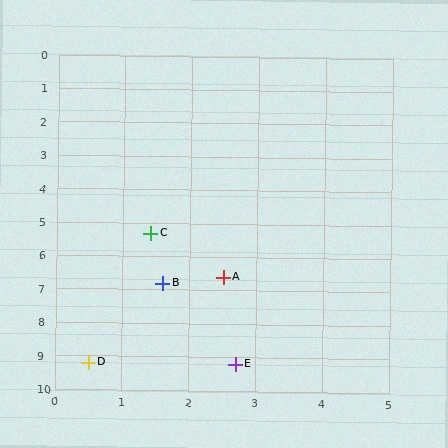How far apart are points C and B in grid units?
Points C and B are about 1.5 grid units apart.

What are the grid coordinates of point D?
Point D is at approximately (0.5, 9.2).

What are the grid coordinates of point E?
Point E is at approximately (2.7, 9.2).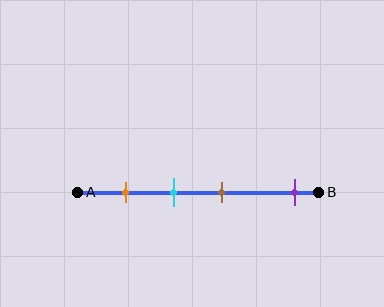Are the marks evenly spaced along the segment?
No, the marks are not evenly spaced.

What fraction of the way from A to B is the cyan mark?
The cyan mark is approximately 40% (0.4) of the way from A to B.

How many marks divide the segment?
There are 4 marks dividing the segment.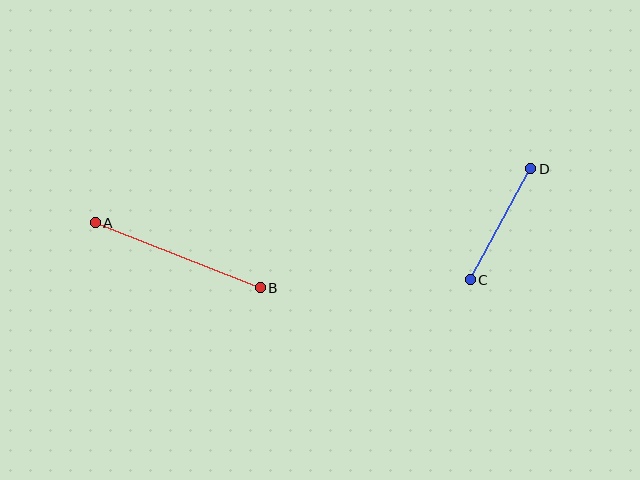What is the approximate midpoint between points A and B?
The midpoint is at approximately (178, 255) pixels.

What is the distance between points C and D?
The distance is approximately 127 pixels.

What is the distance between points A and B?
The distance is approximately 178 pixels.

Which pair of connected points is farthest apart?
Points A and B are farthest apart.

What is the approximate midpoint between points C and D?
The midpoint is at approximately (501, 224) pixels.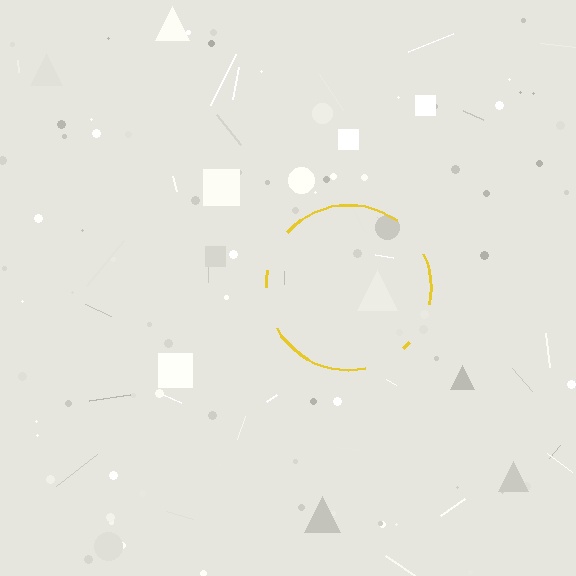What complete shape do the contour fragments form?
The contour fragments form a circle.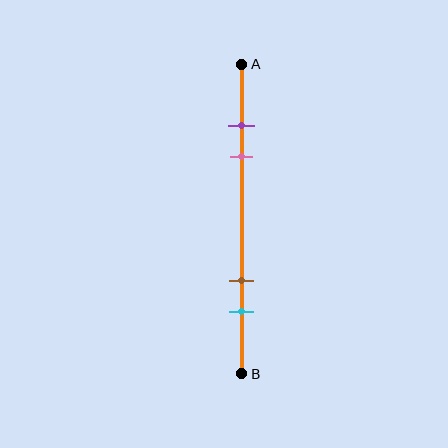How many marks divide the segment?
There are 4 marks dividing the segment.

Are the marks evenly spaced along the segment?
No, the marks are not evenly spaced.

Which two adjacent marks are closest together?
The purple and pink marks are the closest adjacent pair.